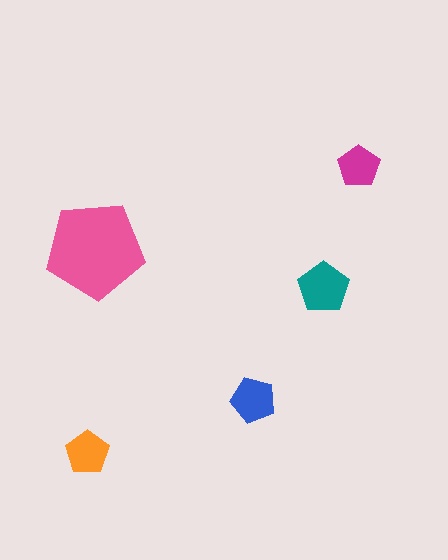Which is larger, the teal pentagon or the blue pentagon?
The teal one.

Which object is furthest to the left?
The orange pentagon is leftmost.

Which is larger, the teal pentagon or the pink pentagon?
The pink one.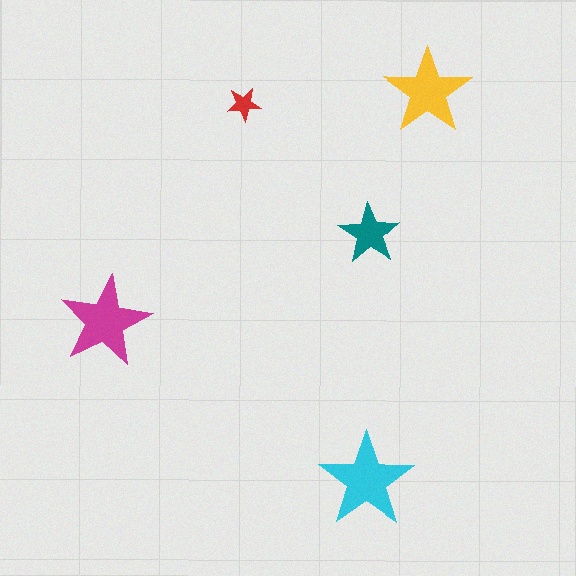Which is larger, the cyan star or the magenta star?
The cyan one.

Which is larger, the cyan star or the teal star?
The cyan one.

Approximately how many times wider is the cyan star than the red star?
About 3 times wider.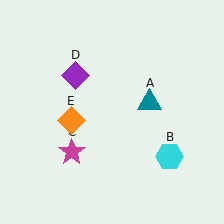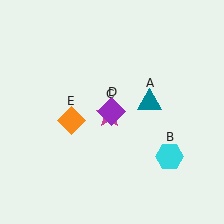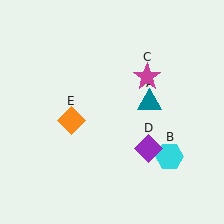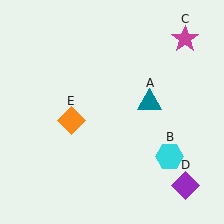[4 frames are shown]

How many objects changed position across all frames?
2 objects changed position: magenta star (object C), purple diamond (object D).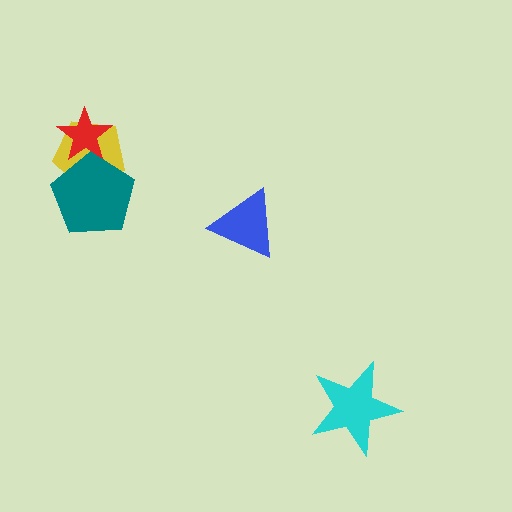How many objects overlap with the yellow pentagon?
2 objects overlap with the yellow pentagon.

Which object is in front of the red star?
The teal pentagon is in front of the red star.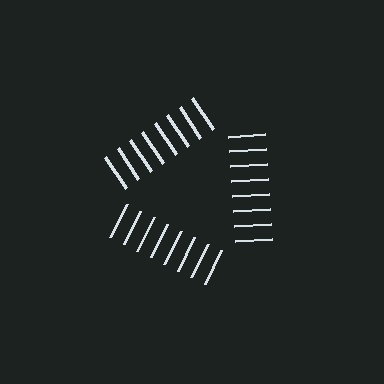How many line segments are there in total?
24 — 8 along each of the 3 edges.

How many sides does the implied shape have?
3 sides — the line-ends trace a triangle.